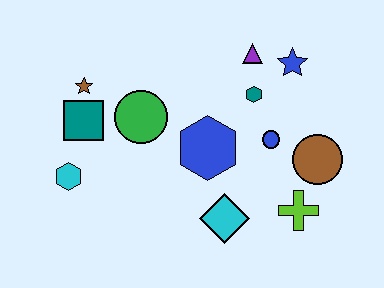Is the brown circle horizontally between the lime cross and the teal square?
No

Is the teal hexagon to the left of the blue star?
Yes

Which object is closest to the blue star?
The purple triangle is closest to the blue star.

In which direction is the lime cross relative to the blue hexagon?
The lime cross is to the right of the blue hexagon.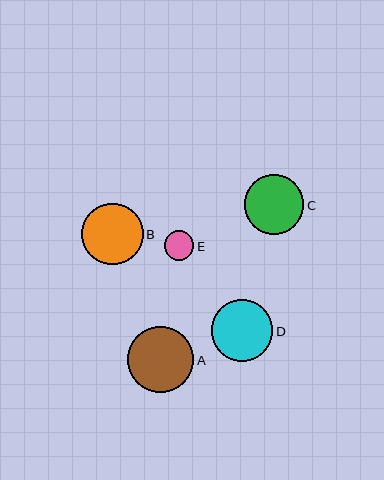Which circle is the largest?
Circle A is the largest with a size of approximately 66 pixels.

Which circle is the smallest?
Circle E is the smallest with a size of approximately 29 pixels.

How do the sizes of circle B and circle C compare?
Circle B and circle C are approximately the same size.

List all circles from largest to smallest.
From largest to smallest: A, B, D, C, E.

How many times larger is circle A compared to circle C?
Circle A is approximately 1.1 times the size of circle C.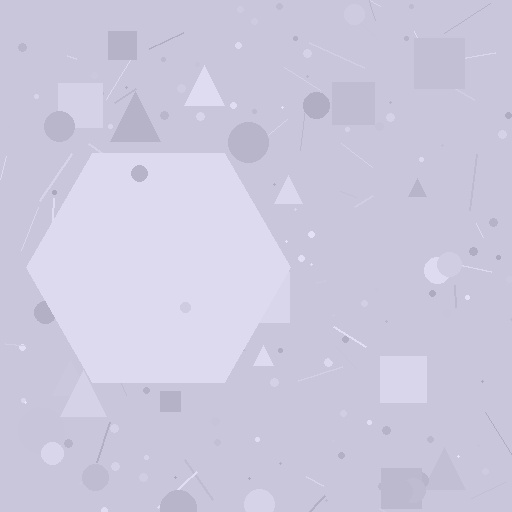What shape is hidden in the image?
A hexagon is hidden in the image.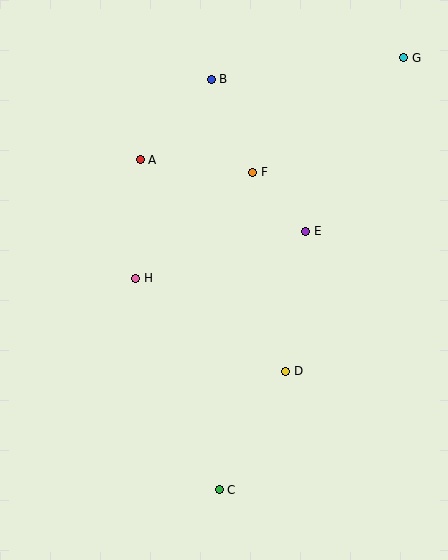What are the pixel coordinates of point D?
Point D is at (286, 371).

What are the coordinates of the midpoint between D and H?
The midpoint between D and H is at (211, 325).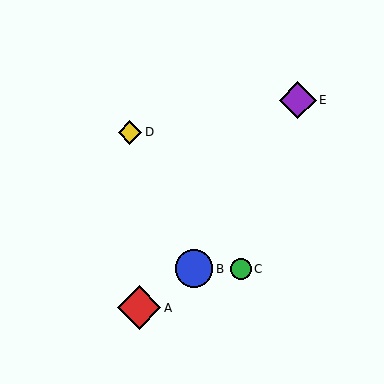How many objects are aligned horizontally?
2 objects (B, C) are aligned horizontally.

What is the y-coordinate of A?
Object A is at y≈308.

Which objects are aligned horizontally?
Objects B, C are aligned horizontally.